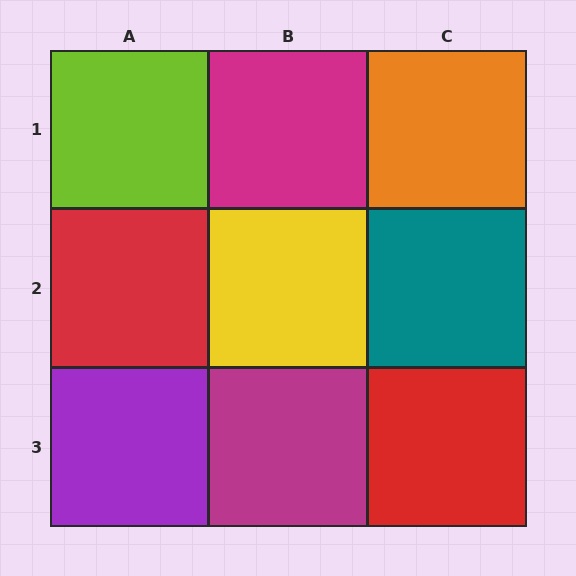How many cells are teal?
1 cell is teal.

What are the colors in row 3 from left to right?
Purple, magenta, red.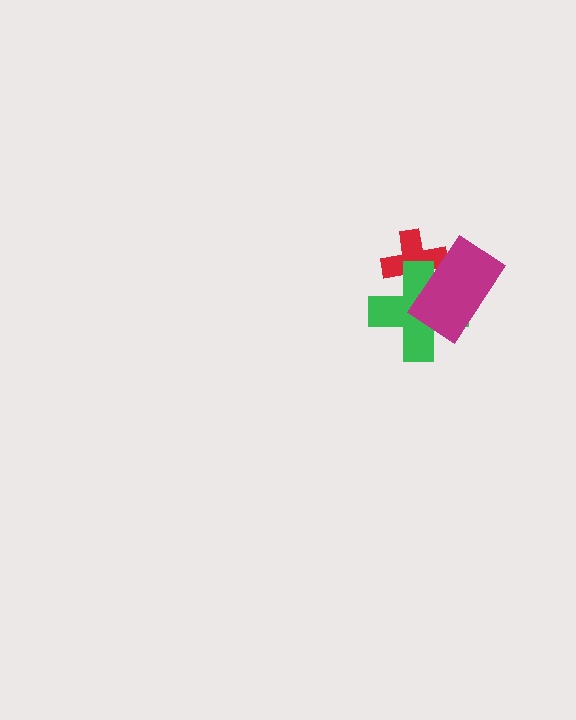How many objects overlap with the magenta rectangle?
2 objects overlap with the magenta rectangle.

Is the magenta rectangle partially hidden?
No, no other shape covers it.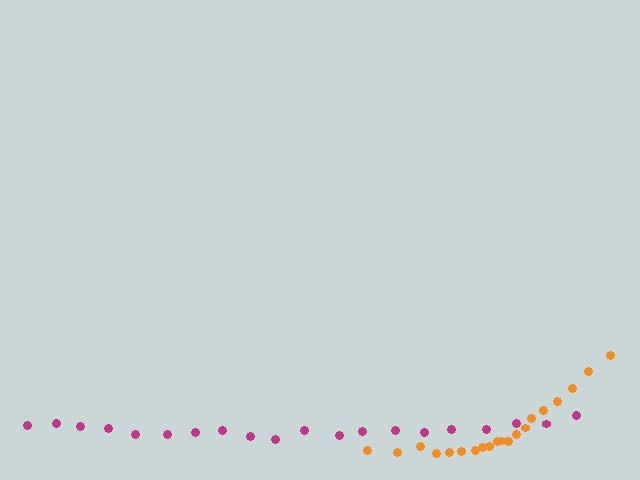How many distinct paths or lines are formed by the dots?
There are 2 distinct paths.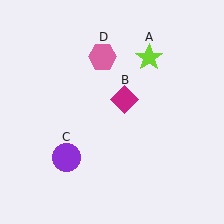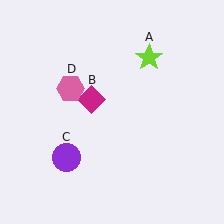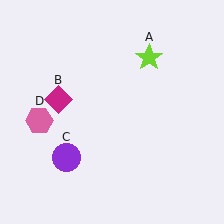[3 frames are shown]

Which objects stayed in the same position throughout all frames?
Lime star (object A) and purple circle (object C) remained stationary.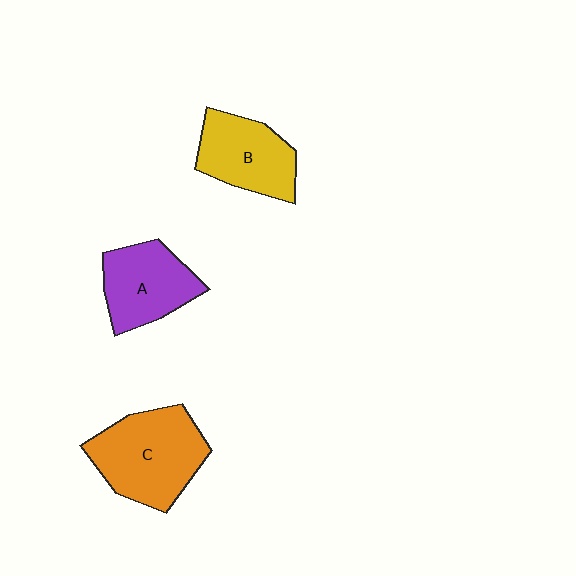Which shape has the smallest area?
Shape B (yellow).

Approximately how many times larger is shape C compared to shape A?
Approximately 1.3 times.